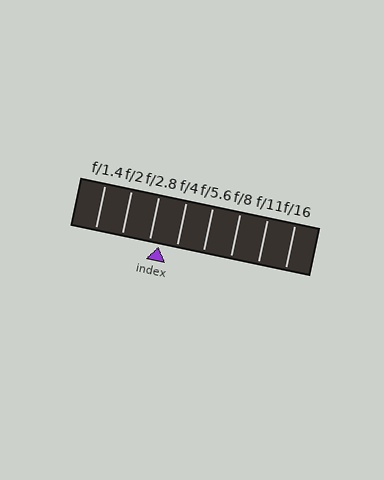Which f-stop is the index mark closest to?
The index mark is closest to f/2.8.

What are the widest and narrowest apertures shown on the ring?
The widest aperture shown is f/1.4 and the narrowest is f/16.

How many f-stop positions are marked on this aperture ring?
There are 8 f-stop positions marked.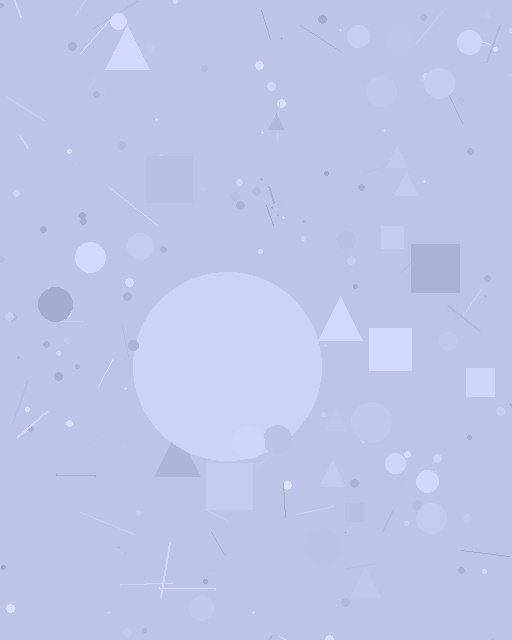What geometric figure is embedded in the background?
A circle is embedded in the background.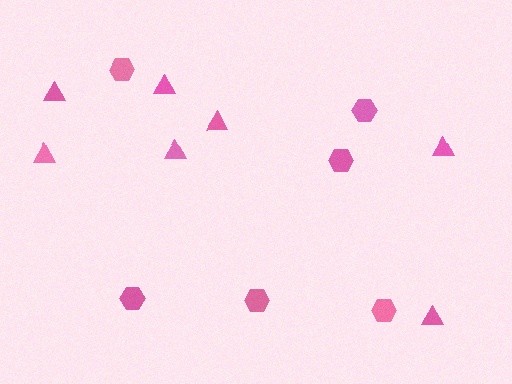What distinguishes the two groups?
There are 2 groups: one group of hexagons (6) and one group of triangles (7).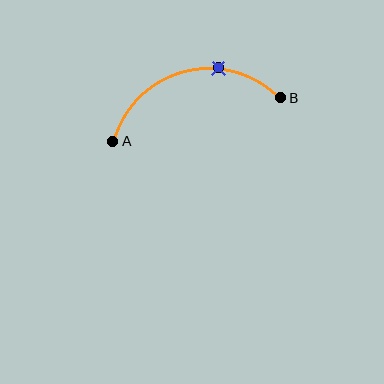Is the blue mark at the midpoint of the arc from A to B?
No. The blue mark lies on the arc but is closer to endpoint B. The arc midpoint would be at the point on the curve equidistant along the arc from both A and B.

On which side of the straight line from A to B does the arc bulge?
The arc bulges above the straight line connecting A and B.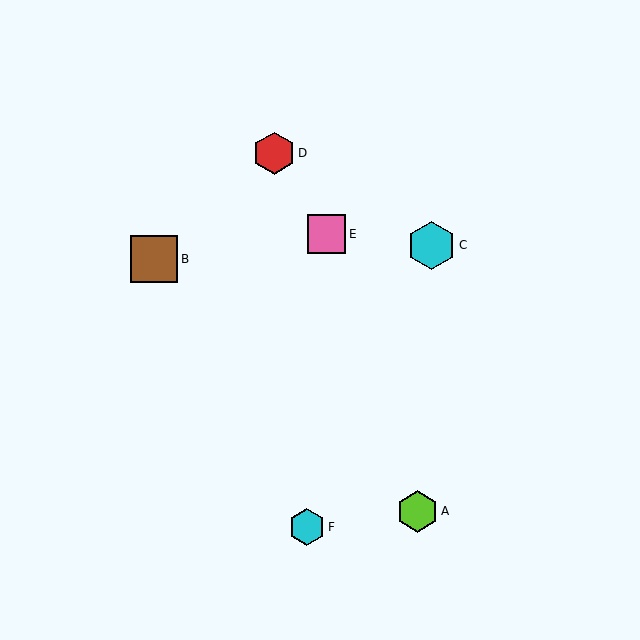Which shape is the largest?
The cyan hexagon (labeled C) is the largest.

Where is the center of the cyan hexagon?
The center of the cyan hexagon is at (432, 245).